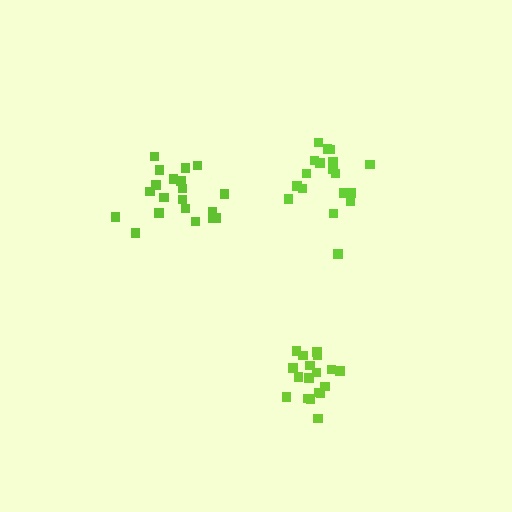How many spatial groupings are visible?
There are 3 spatial groupings.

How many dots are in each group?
Group 1: 20 dots, Group 2: 18 dots, Group 3: 18 dots (56 total).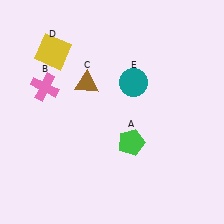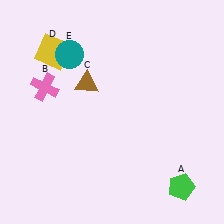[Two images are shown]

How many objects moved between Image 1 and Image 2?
2 objects moved between the two images.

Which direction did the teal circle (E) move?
The teal circle (E) moved left.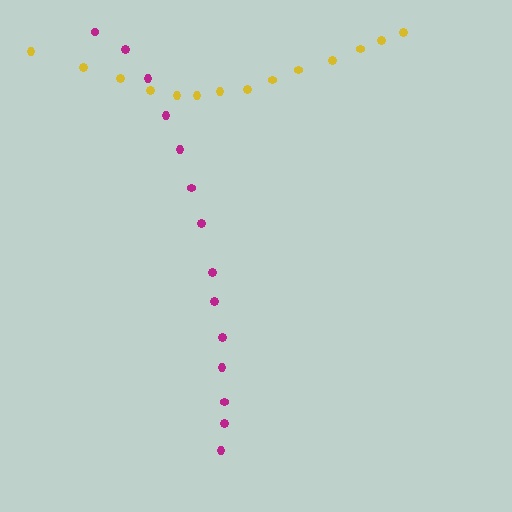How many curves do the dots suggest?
There are 2 distinct paths.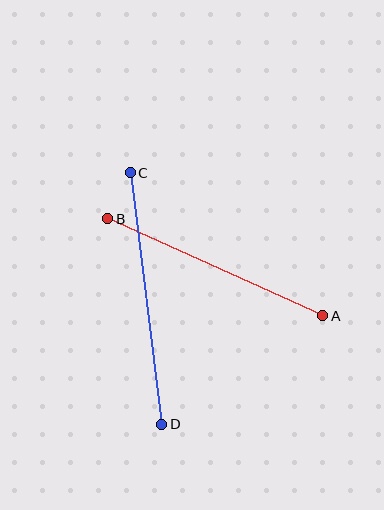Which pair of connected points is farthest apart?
Points C and D are farthest apart.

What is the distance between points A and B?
The distance is approximately 236 pixels.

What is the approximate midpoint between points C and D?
The midpoint is at approximately (146, 298) pixels.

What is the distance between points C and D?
The distance is approximately 253 pixels.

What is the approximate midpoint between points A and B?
The midpoint is at approximately (215, 267) pixels.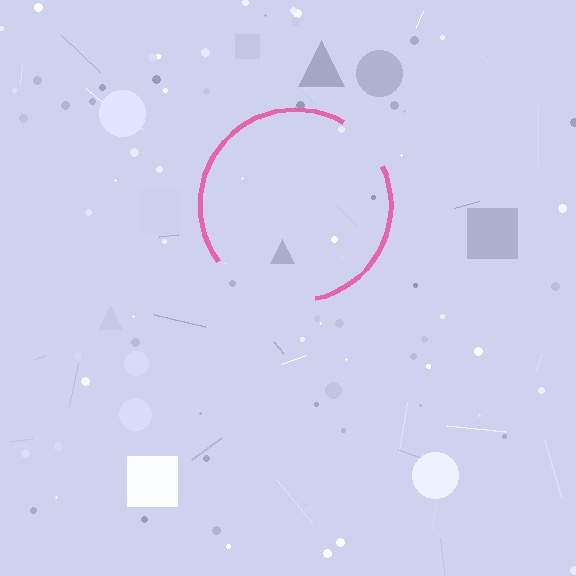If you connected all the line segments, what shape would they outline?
They would outline a circle.